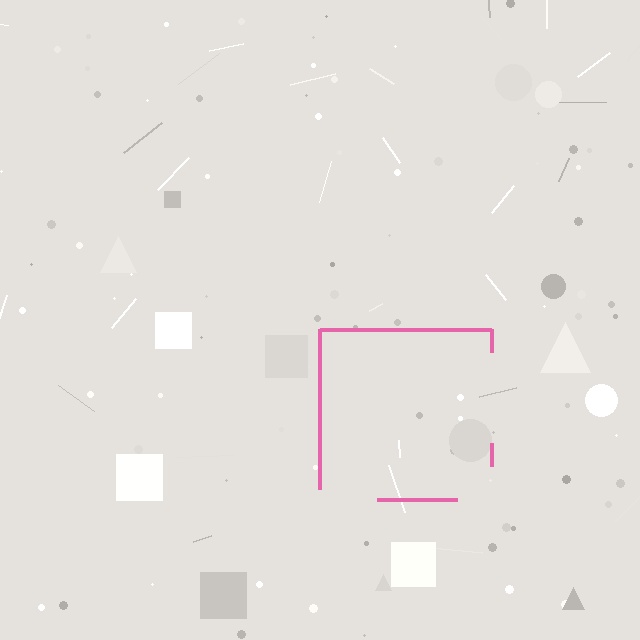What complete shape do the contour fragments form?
The contour fragments form a square.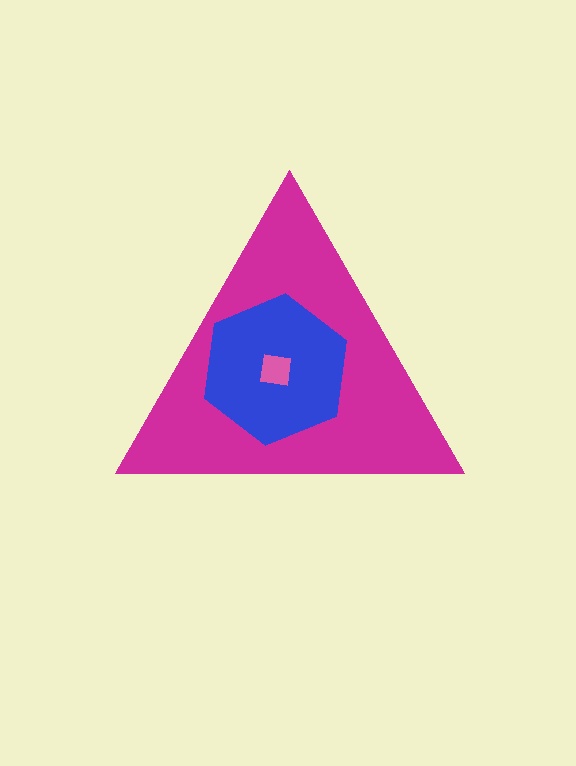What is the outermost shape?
The magenta triangle.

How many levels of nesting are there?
3.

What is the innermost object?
The pink square.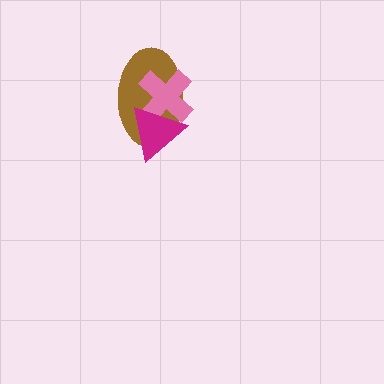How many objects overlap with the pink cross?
2 objects overlap with the pink cross.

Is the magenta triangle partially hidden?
No, no other shape covers it.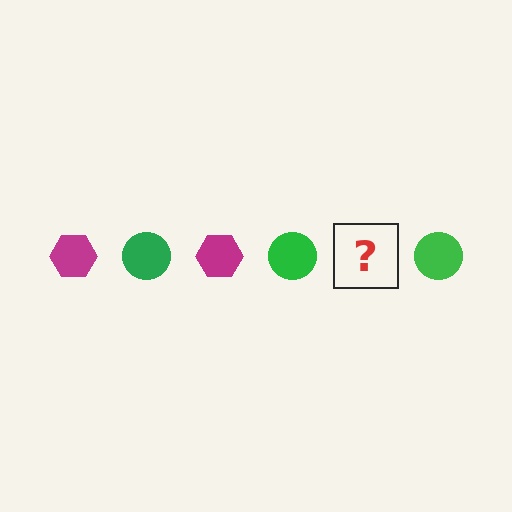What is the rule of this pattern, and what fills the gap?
The rule is that the pattern alternates between magenta hexagon and green circle. The gap should be filled with a magenta hexagon.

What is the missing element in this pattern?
The missing element is a magenta hexagon.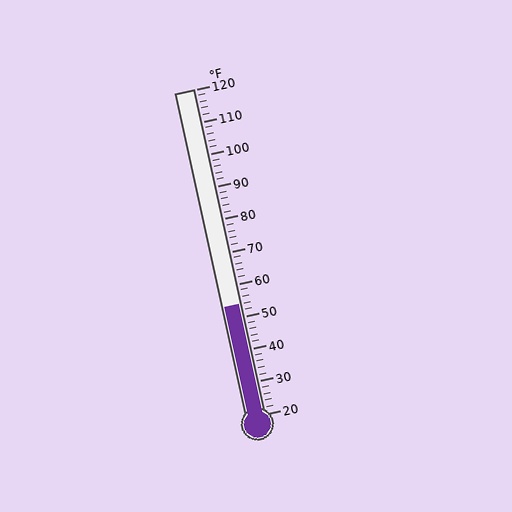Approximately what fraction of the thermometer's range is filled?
The thermometer is filled to approximately 35% of its range.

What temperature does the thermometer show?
The thermometer shows approximately 54°F.